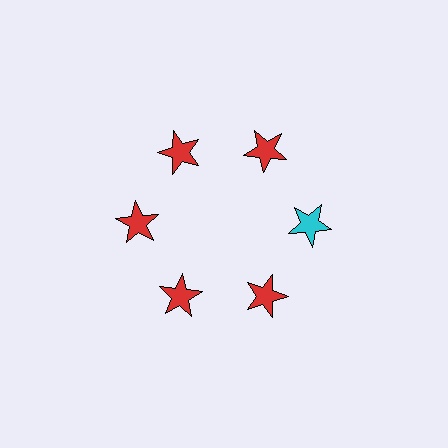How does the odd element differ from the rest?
It has a different color: cyan instead of red.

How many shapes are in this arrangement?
There are 6 shapes arranged in a ring pattern.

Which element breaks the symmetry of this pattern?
The cyan star at roughly the 3 o'clock position breaks the symmetry. All other shapes are red stars.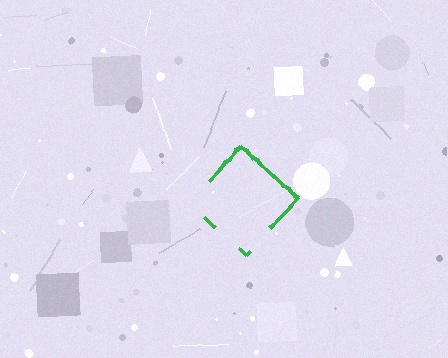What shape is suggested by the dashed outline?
The dashed outline suggests a diamond.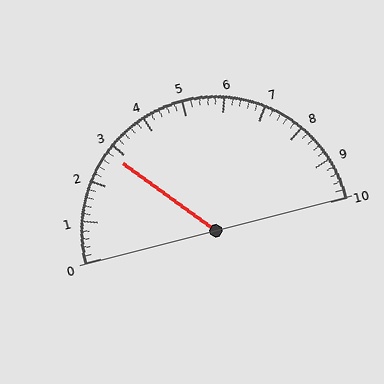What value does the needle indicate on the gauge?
The needle indicates approximately 2.8.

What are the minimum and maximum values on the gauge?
The gauge ranges from 0 to 10.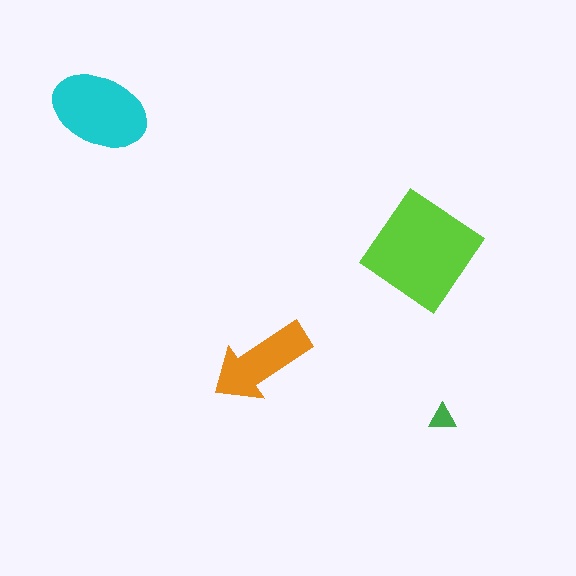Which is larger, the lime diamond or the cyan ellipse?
The lime diamond.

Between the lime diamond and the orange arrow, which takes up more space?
The lime diamond.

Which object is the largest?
The lime diamond.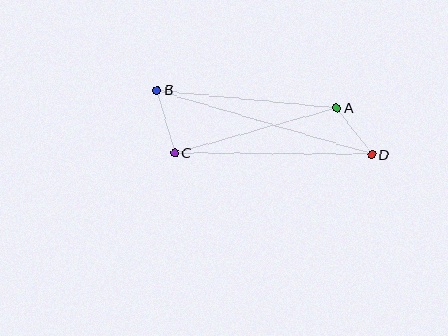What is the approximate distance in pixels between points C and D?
The distance between C and D is approximately 197 pixels.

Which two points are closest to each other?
Points A and D are closest to each other.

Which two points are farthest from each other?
Points B and D are farthest from each other.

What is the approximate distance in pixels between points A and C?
The distance between A and C is approximately 168 pixels.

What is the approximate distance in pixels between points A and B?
The distance between A and B is approximately 180 pixels.